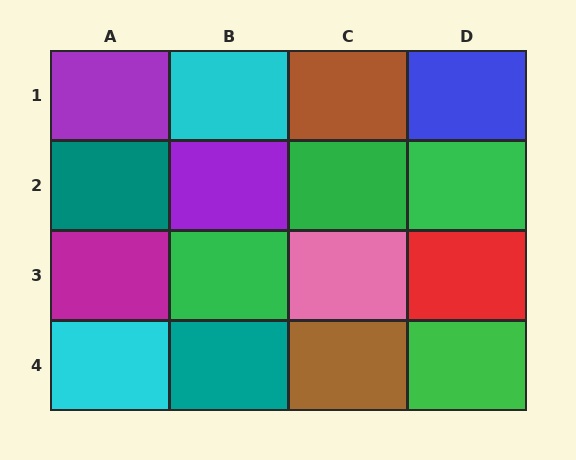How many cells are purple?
2 cells are purple.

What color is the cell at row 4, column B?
Teal.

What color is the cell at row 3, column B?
Green.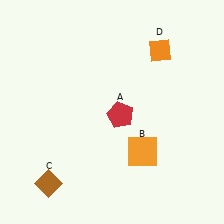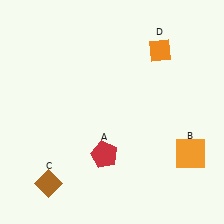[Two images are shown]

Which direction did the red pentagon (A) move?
The red pentagon (A) moved down.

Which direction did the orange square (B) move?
The orange square (B) moved right.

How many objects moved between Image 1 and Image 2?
2 objects moved between the two images.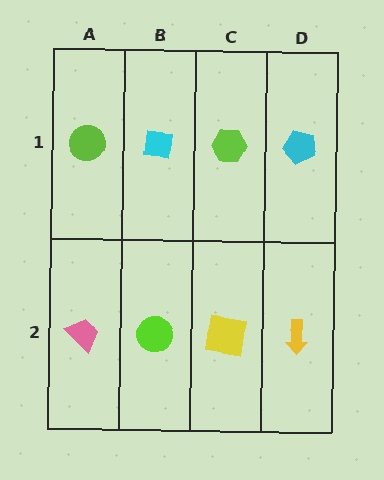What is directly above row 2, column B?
A cyan square.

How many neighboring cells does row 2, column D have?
2.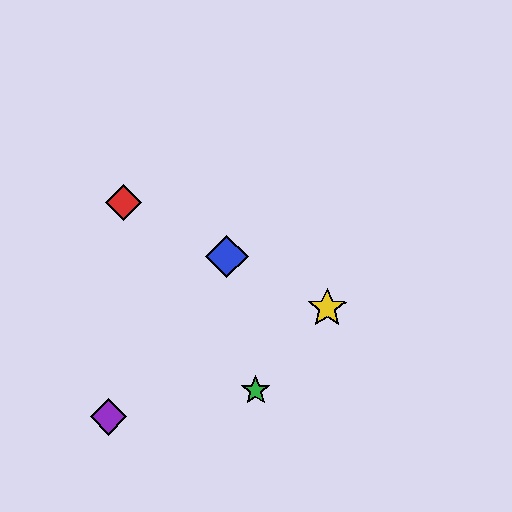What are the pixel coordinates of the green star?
The green star is at (256, 391).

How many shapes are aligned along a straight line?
3 shapes (the red diamond, the blue diamond, the yellow star) are aligned along a straight line.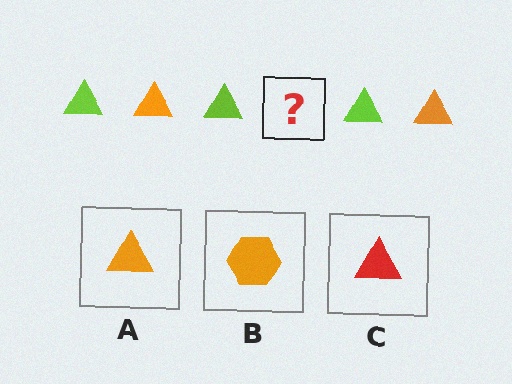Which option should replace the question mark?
Option A.